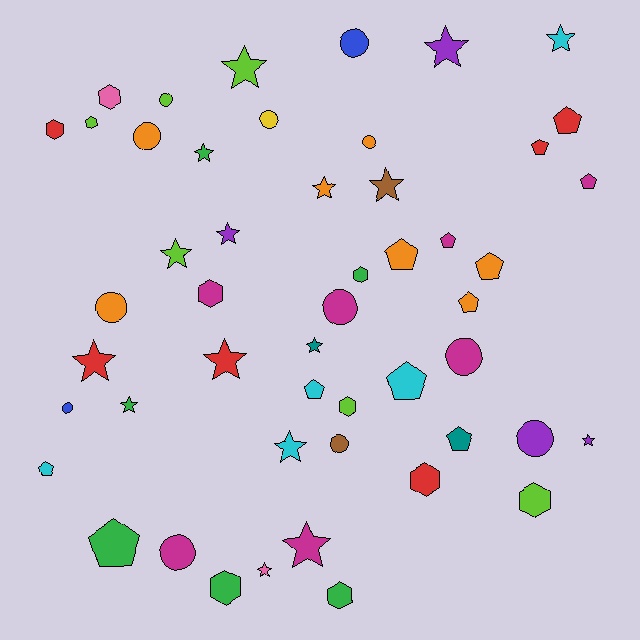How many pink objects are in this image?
There are 2 pink objects.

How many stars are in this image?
There are 16 stars.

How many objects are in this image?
There are 50 objects.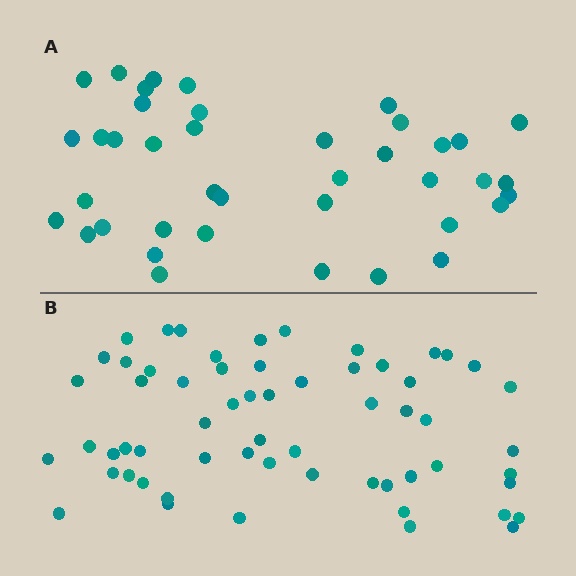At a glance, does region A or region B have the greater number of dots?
Region B (the bottom region) has more dots.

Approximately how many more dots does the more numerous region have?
Region B has approximately 20 more dots than region A.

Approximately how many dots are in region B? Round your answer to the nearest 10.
About 60 dots.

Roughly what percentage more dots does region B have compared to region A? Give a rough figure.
About 50% more.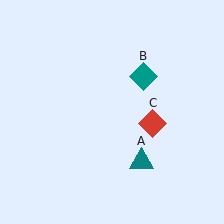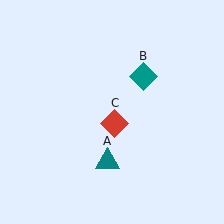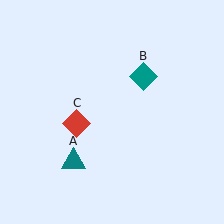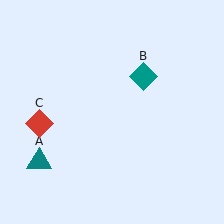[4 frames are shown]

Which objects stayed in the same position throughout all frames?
Teal diamond (object B) remained stationary.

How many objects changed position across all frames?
2 objects changed position: teal triangle (object A), red diamond (object C).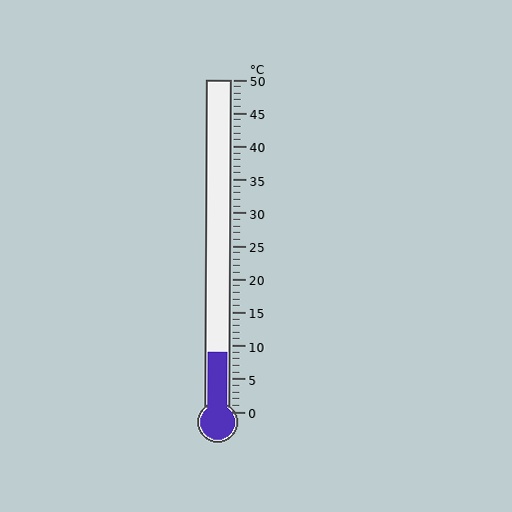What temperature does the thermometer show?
The thermometer shows approximately 9°C.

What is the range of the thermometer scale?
The thermometer scale ranges from 0°C to 50°C.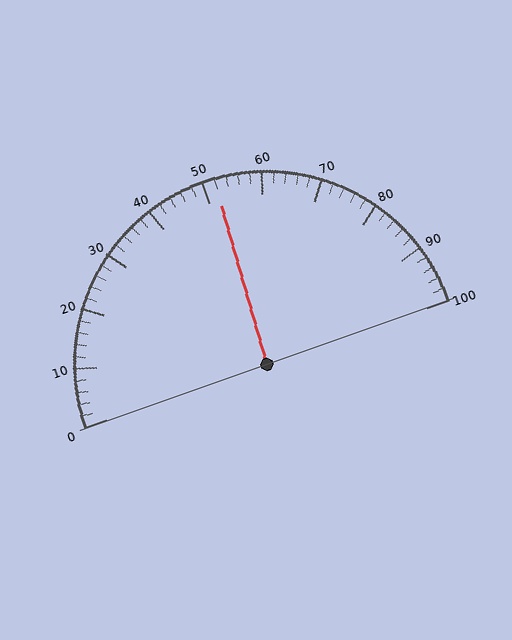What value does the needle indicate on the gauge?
The needle indicates approximately 52.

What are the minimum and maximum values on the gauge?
The gauge ranges from 0 to 100.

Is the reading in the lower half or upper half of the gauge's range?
The reading is in the upper half of the range (0 to 100).